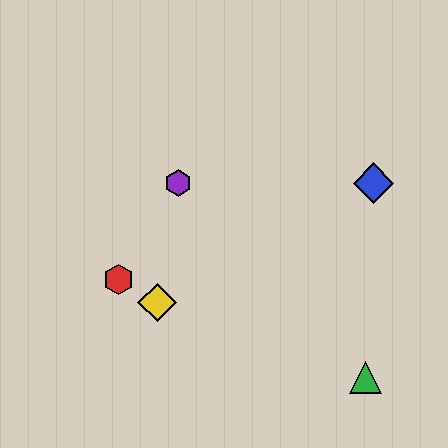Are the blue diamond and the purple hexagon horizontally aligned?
Yes, both are at y≈183.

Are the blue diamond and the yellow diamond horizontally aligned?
No, the blue diamond is at y≈183 and the yellow diamond is at y≈303.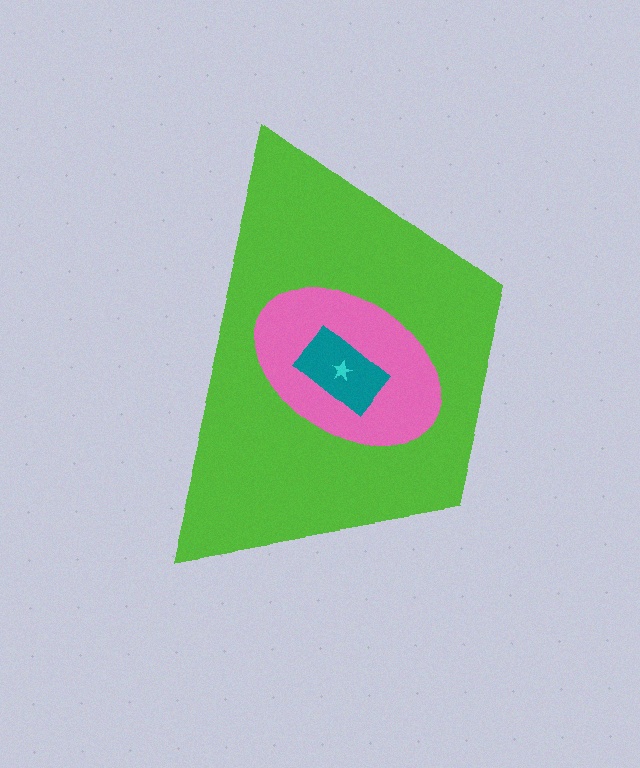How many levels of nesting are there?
4.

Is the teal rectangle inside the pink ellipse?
Yes.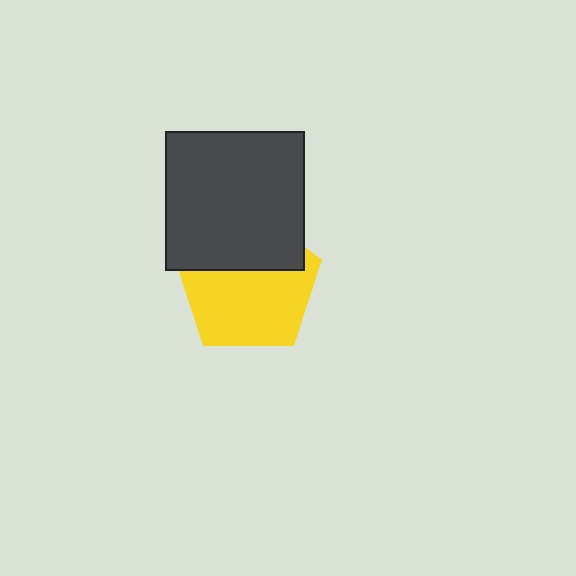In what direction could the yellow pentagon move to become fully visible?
The yellow pentagon could move down. That would shift it out from behind the dark gray square entirely.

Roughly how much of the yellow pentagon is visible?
About half of it is visible (roughly 62%).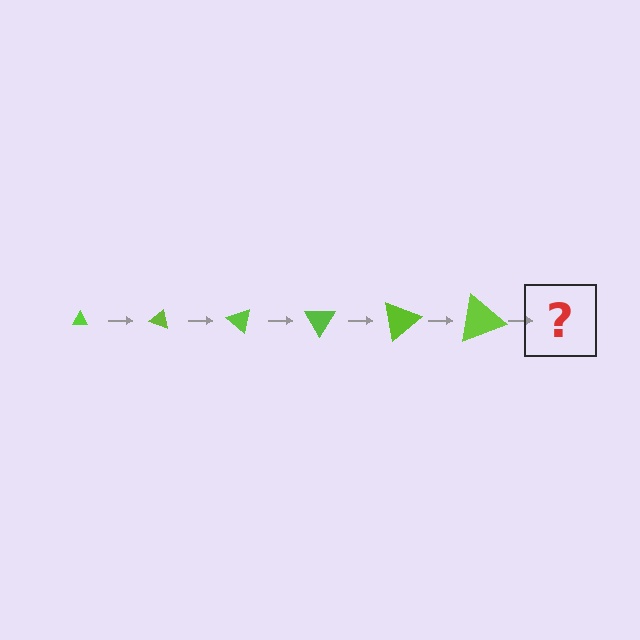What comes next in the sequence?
The next element should be a triangle, larger than the previous one and rotated 120 degrees from the start.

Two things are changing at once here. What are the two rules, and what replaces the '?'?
The two rules are that the triangle grows larger each step and it rotates 20 degrees each step. The '?' should be a triangle, larger than the previous one and rotated 120 degrees from the start.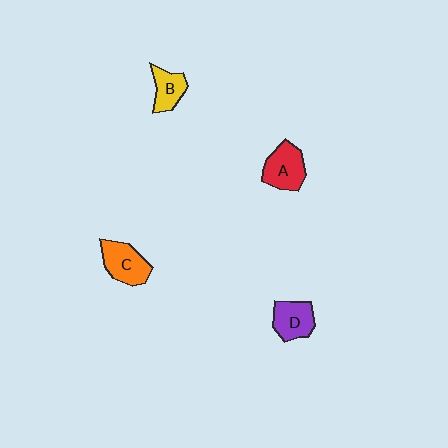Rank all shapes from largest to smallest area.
From largest to smallest: C (orange), A (red), D (purple), B (yellow).